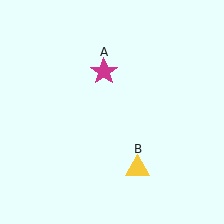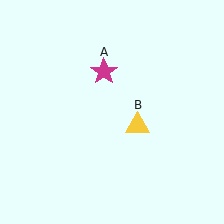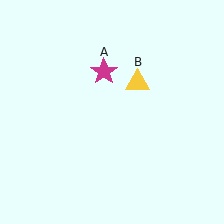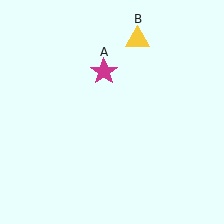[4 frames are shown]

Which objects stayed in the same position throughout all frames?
Magenta star (object A) remained stationary.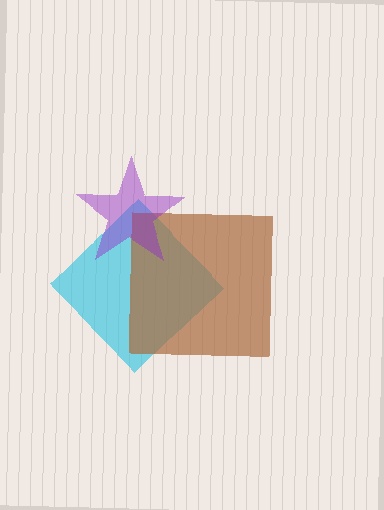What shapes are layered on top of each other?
The layered shapes are: a cyan diamond, a brown square, a purple star.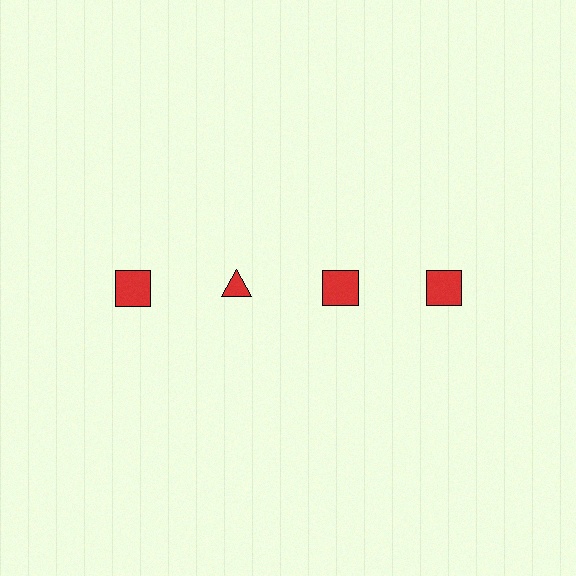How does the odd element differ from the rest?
It has a different shape: triangle instead of square.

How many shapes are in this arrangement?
There are 4 shapes arranged in a grid pattern.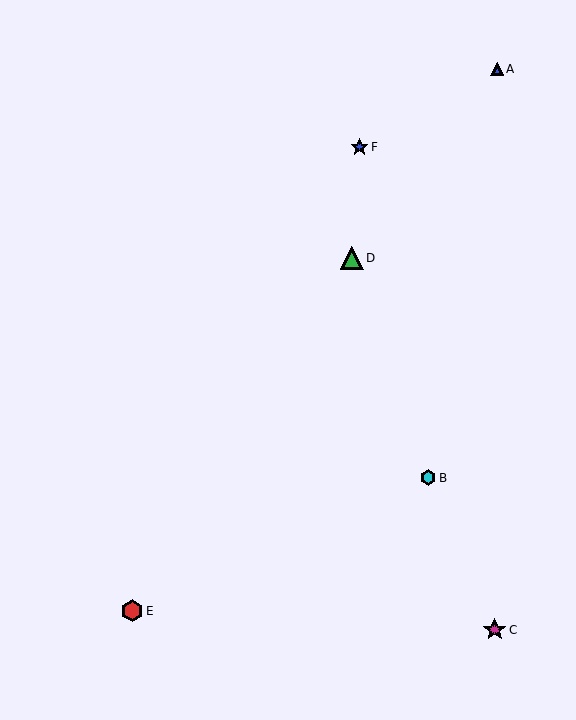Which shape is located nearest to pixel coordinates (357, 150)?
The blue star (labeled F) at (360, 147) is nearest to that location.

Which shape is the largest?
The magenta star (labeled C) is the largest.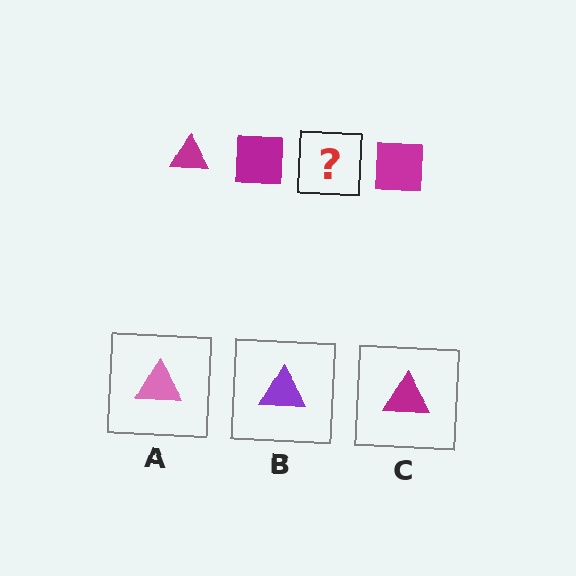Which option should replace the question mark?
Option C.